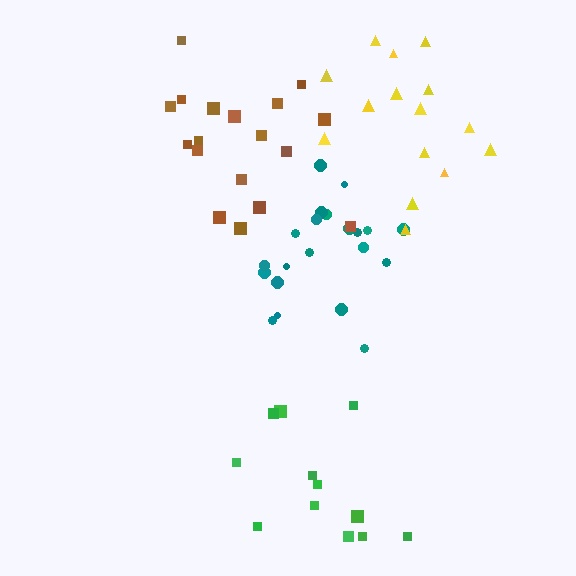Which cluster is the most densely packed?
Brown.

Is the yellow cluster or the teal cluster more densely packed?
Teal.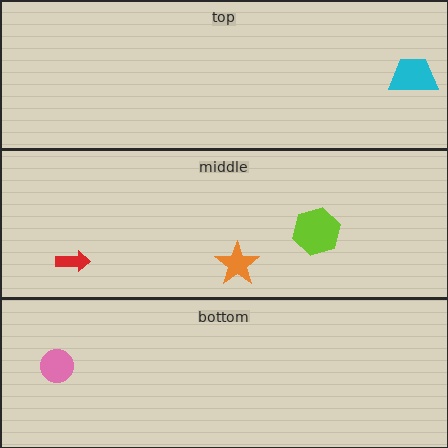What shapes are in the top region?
The cyan trapezoid.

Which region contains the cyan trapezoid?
The top region.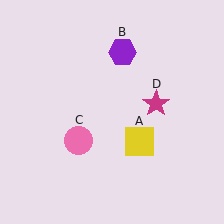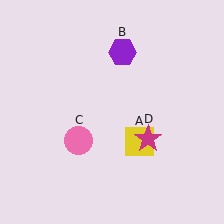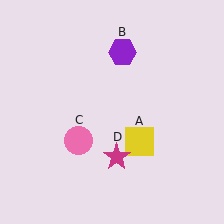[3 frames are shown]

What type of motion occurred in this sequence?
The magenta star (object D) rotated clockwise around the center of the scene.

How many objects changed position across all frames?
1 object changed position: magenta star (object D).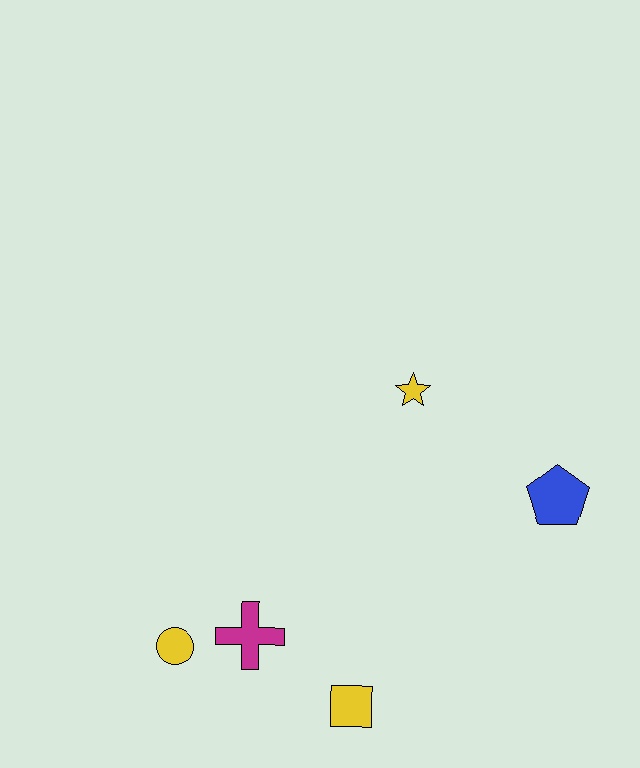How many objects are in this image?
There are 5 objects.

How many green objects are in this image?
There are no green objects.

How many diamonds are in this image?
There are no diamonds.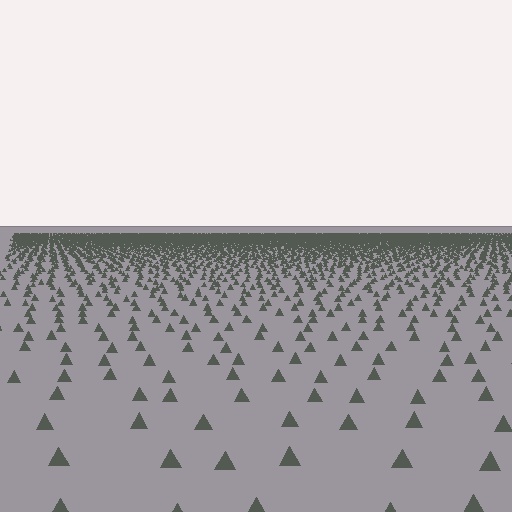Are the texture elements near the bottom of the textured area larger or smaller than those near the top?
Larger. Near the bottom, elements are closer to the viewer and appear at a bigger on-screen size.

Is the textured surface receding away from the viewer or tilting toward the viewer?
The surface is receding away from the viewer. Texture elements get smaller and denser toward the top.